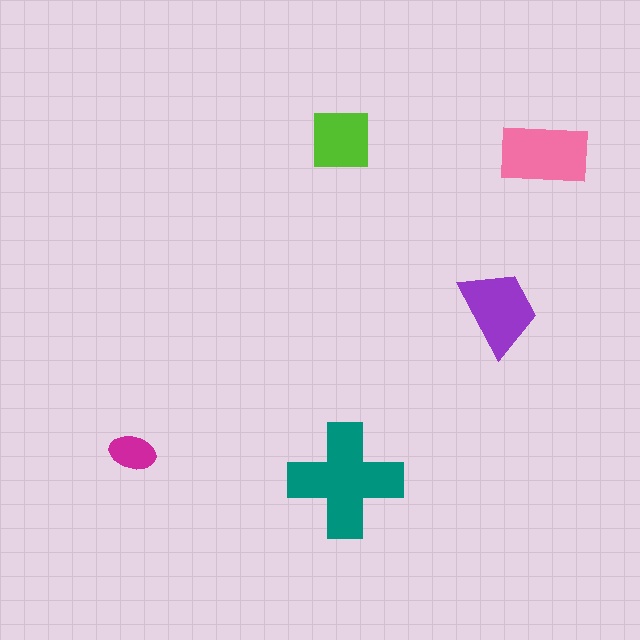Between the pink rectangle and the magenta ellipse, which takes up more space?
The pink rectangle.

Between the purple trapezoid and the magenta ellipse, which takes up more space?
The purple trapezoid.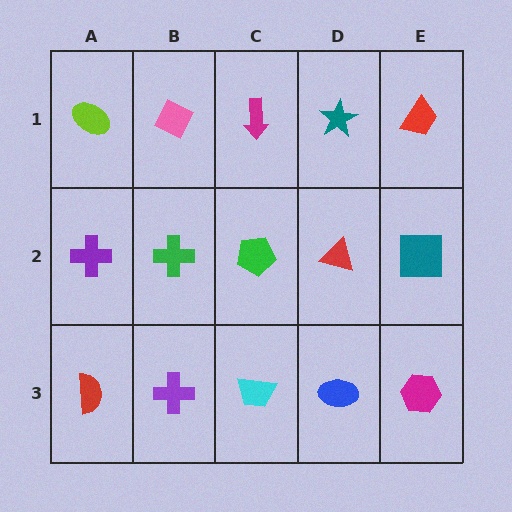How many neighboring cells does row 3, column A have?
2.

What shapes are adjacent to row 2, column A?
A lime ellipse (row 1, column A), a red semicircle (row 3, column A), a green cross (row 2, column B).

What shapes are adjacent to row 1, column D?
A red triangle (row 2, column D), a magenta arrow (row 1, column C), a red trapezoid (row 1, column E).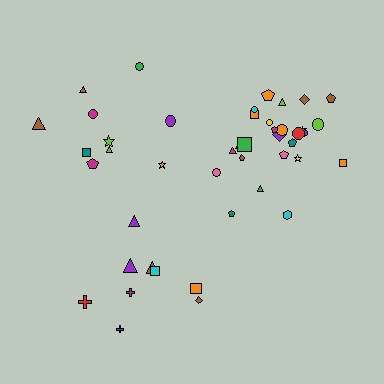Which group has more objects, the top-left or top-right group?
The top-right group.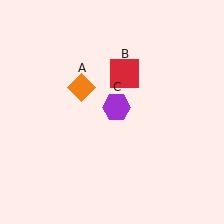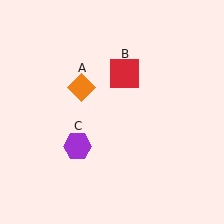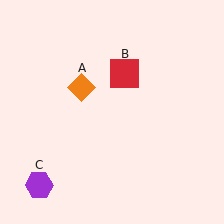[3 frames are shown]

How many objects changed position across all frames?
1 object changed position: purple hexagon (object C).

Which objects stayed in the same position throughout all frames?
Orange diamond (object A) and red square (object B) remained stationary.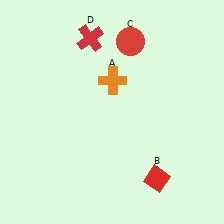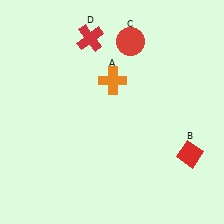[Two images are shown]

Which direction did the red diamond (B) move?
The red diamond (B) moved right.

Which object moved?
The red diamond (B) moved right.